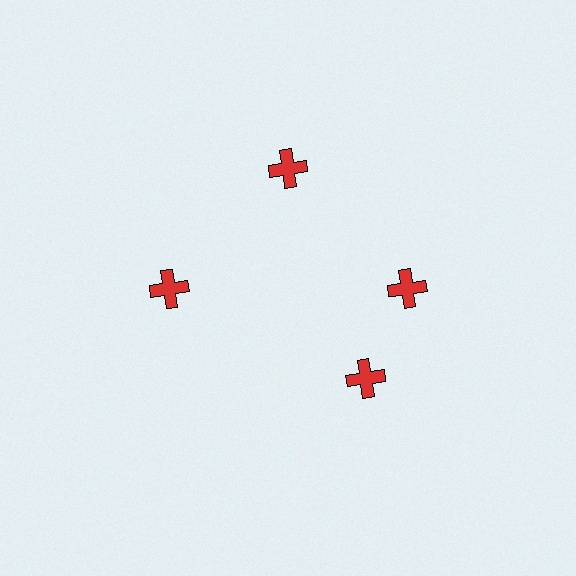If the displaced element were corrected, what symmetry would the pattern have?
It would have 4-fold rotational symmetry — the pattern would map onto itself every 90 degrees.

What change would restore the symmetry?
The symmetry would be restored by rotating it back into even spacing with its neighbors so that all 4 crosses sit at equal angles and equal distance from the center.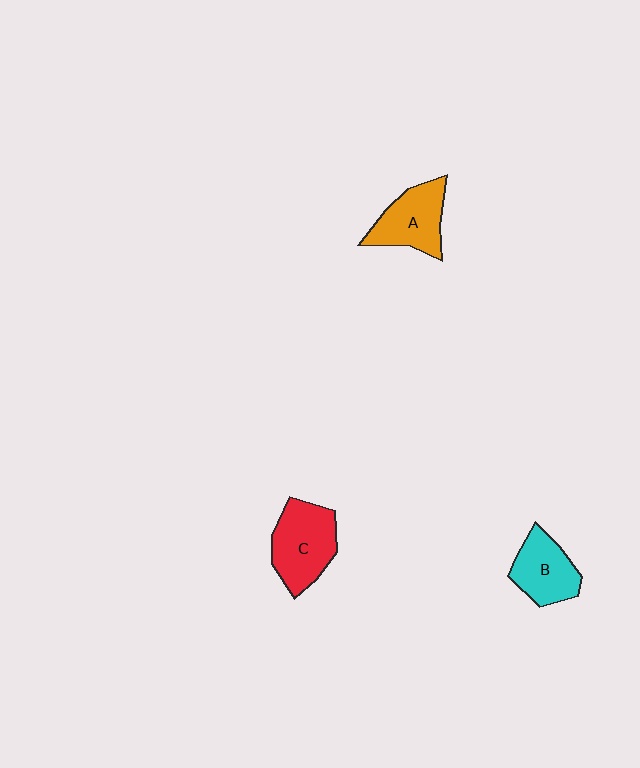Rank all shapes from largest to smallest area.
From largest to smallest: C (red), A (orange), B (cyan).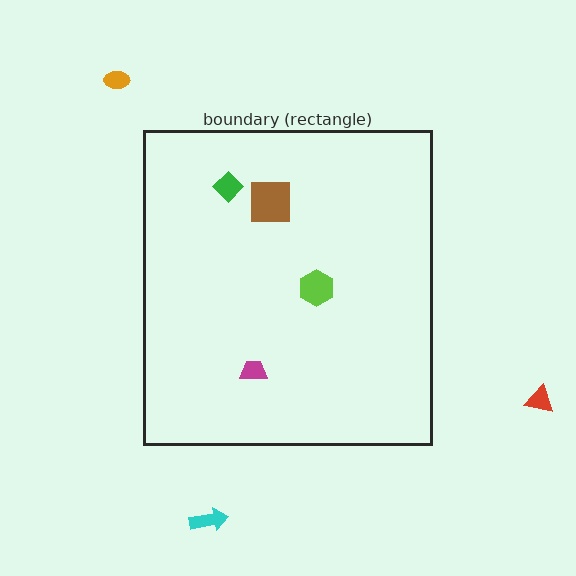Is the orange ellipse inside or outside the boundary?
Outside.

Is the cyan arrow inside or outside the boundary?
Outside.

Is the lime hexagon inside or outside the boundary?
Inside.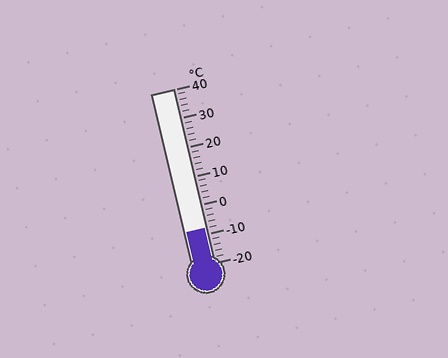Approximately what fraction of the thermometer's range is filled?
The thermometer is filled to approximately 20% of its range.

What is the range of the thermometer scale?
The thermometer scale ranges from -20°C to 40°C.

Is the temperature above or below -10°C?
The temperature is above -10°C.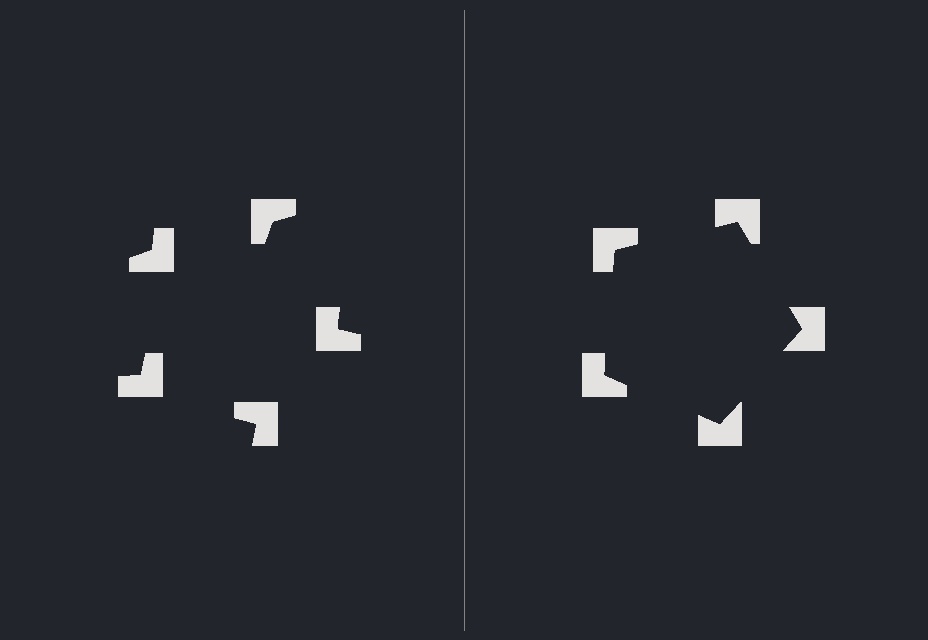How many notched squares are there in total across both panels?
10 — 5 on each side.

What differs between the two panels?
The notched squares are positioned identically on both sides; only the wedge orientations differ. On the right they align to a pentagon; on the left they are misaligned.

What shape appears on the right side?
An illusory pentagon.